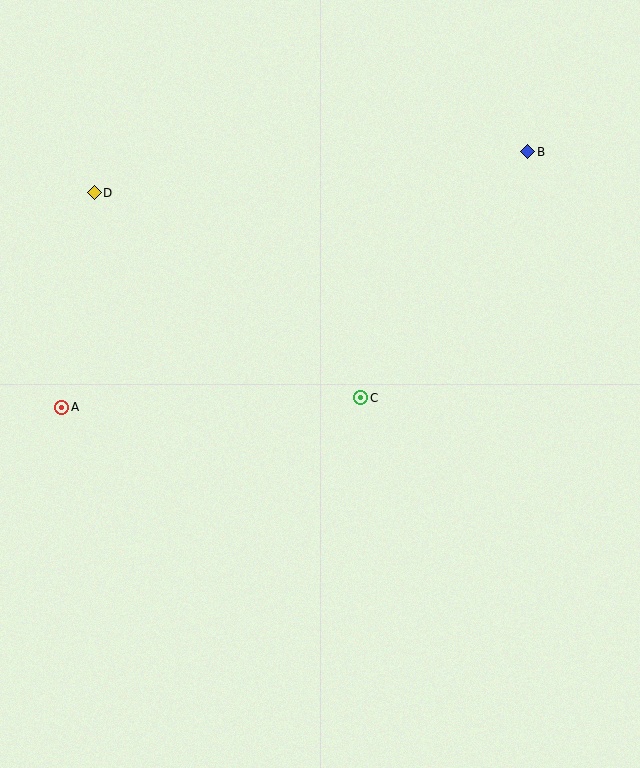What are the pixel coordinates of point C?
Point C is at (361, 398).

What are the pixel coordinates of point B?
Point B is at (528, 152).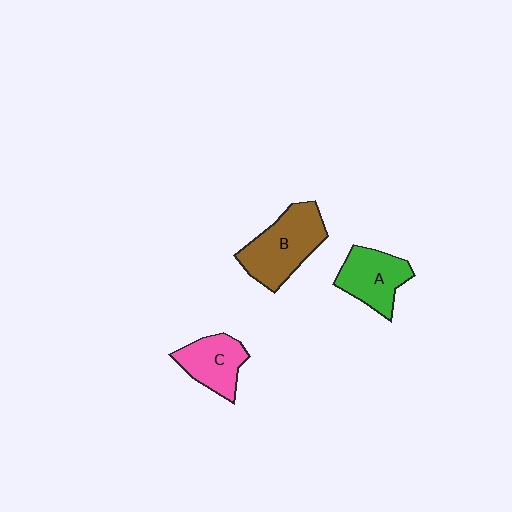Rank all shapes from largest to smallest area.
From largest to smallest: B (brown), A (green), C (pink).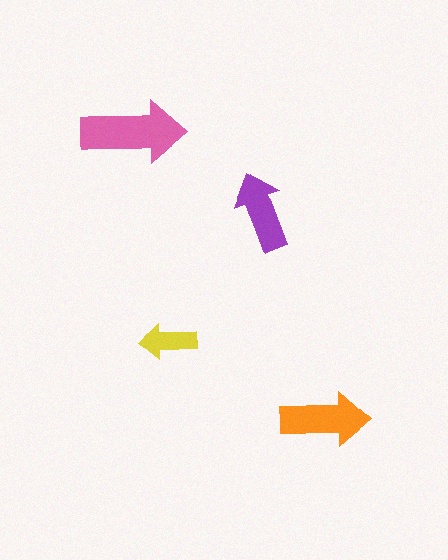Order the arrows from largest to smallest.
the pink one, the orange one, the purple one, the yellow one.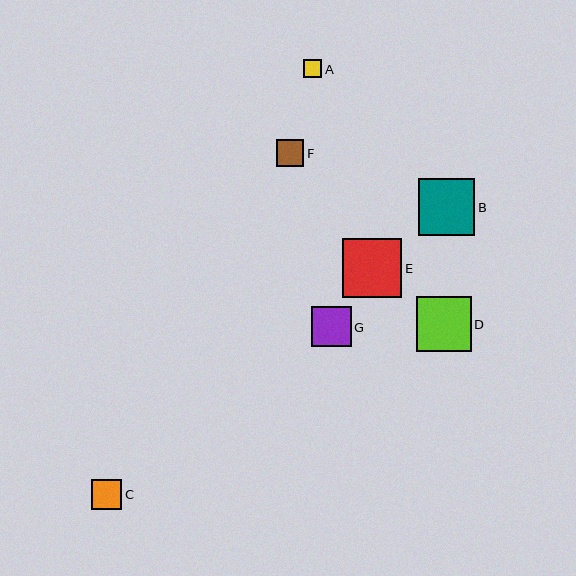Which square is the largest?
Square E is the largest with a size of approximately 59 pixels.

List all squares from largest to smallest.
From largest to smallest: E, B, D, G, C, F, A.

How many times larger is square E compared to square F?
Square E is approximately 2.2 times the size of square F.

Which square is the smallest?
Square A is the smallest with a size of approximately 18 pixels.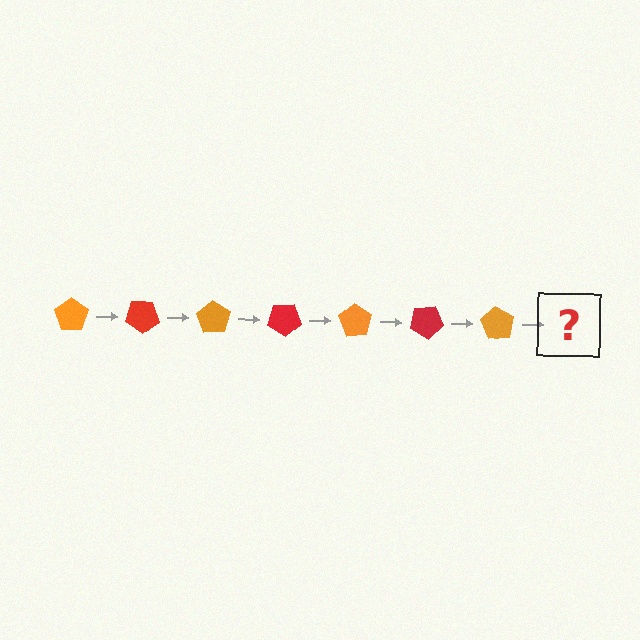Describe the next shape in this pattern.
It should be a red pentagon, rotated 245 degrees from the start.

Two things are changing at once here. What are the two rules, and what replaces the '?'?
The two rules are that it rotates 35 degrees each step and the color cycles through orange and red. The '?' should be a red pentagon, rotated 245 degrees from the start.